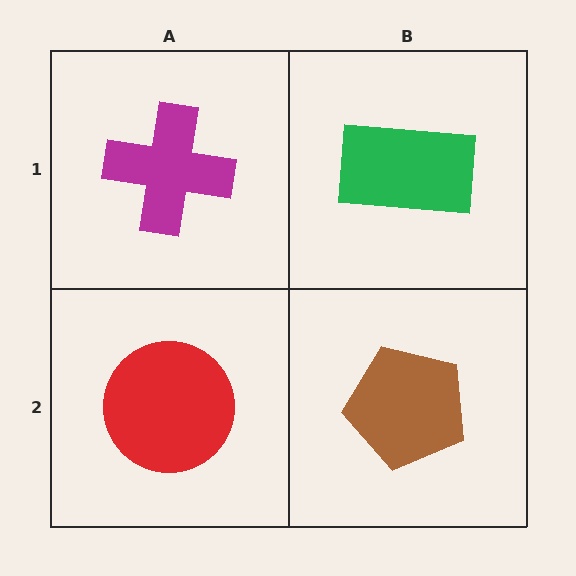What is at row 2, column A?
A red circle.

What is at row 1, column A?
A magenta cross.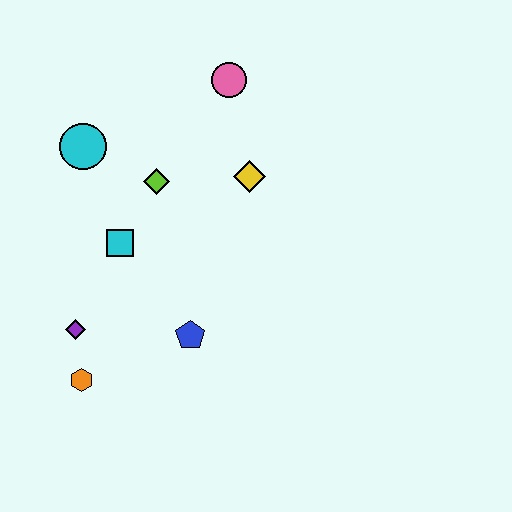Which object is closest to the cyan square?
The lime diamond is closest to the cyan square.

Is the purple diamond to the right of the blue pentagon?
No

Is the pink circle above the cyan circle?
Yes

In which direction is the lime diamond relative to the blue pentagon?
The lime diamond is above the blue pentagon.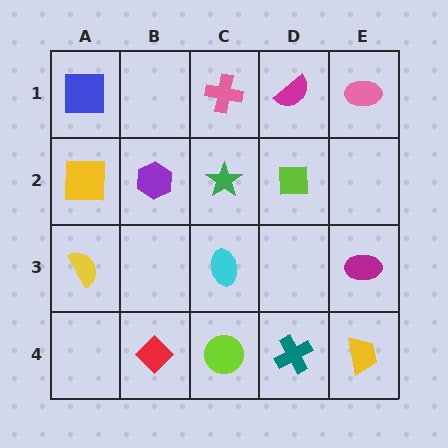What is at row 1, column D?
A magenta semicircle.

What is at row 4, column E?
A yellow trapezoid.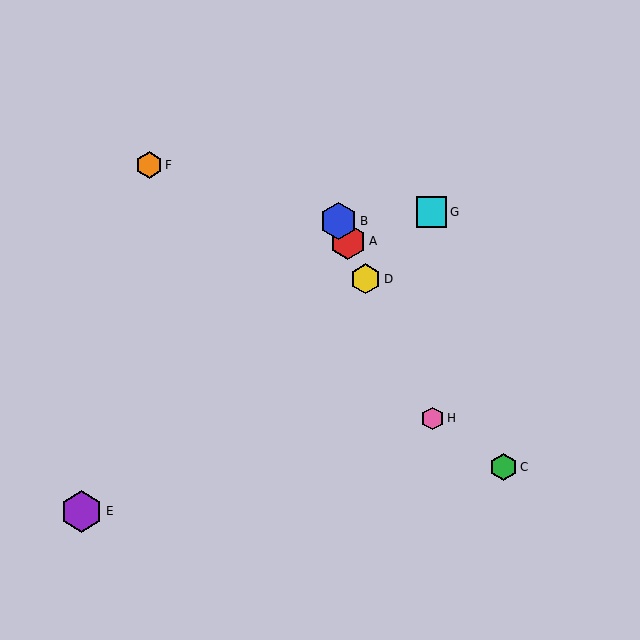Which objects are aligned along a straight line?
Objects A, B, D, H are aligned along a straight line.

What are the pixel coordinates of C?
Object C is at (504, 467).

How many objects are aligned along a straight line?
4 objects (A, B, D, H) are aligned along a straight line.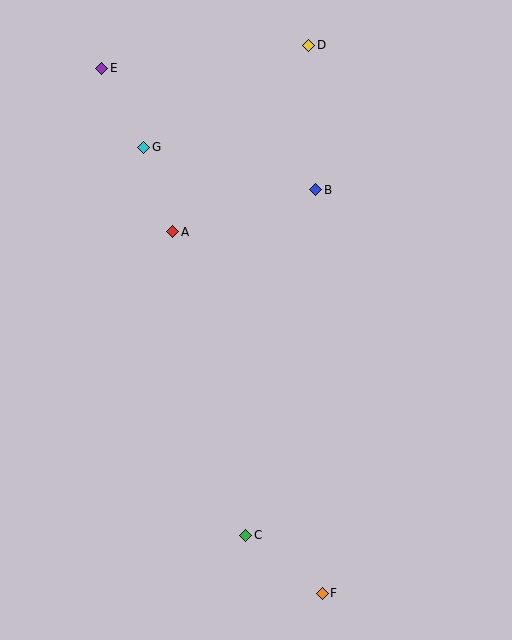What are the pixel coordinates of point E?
Point E is at (102, 68).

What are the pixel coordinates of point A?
Point A is at (173, 232).